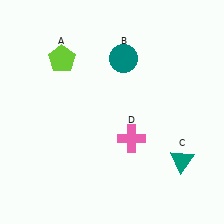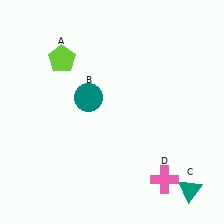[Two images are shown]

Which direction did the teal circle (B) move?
The teal circle (B) moved down.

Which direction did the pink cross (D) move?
The pink cross (D) moved down.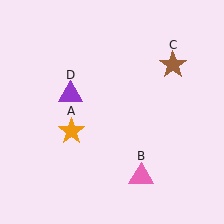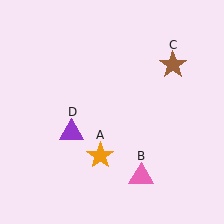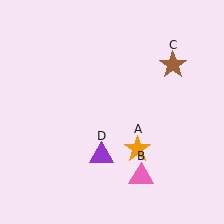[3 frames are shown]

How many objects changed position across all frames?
2 objects changed position: orange star (object A), purple triangle (object D).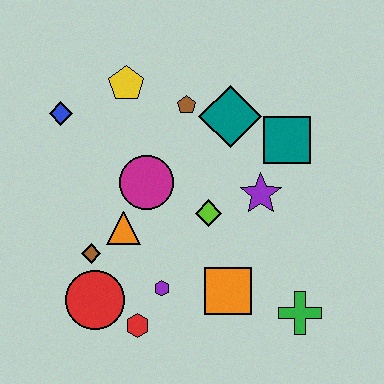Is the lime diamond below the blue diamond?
Yes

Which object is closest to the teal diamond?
The brown pentagon is closest to the teal diamond.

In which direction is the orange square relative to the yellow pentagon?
The orange square is below the yellow pentagon.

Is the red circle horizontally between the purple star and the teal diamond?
No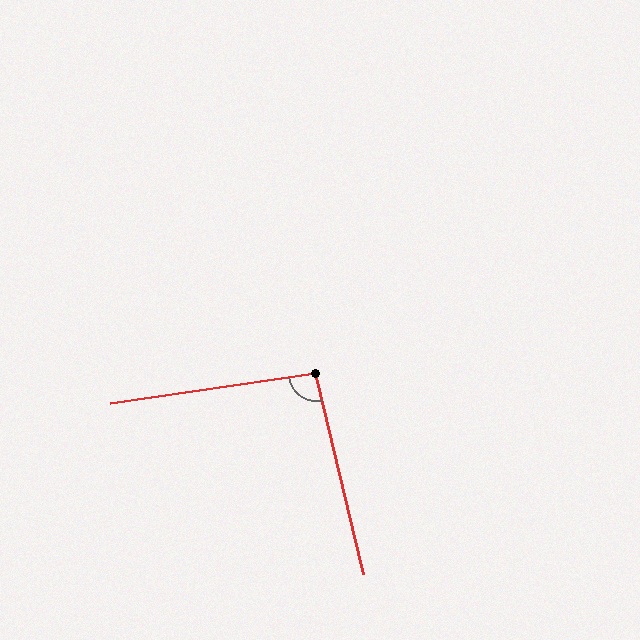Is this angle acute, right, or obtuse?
It is obtuse.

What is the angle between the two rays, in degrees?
Approximately 95 degrees.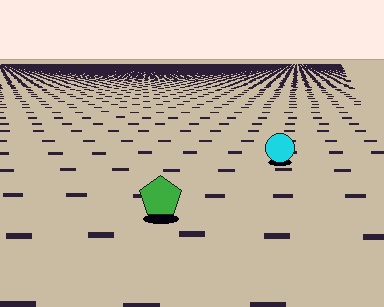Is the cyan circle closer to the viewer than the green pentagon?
No. The green pentagon is closer — you can tell from the texture gradient: the ground texture is coarser near it.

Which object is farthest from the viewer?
The cyan circle is farthest from the viewer. It appears smaller and the ground texture around it is denser.